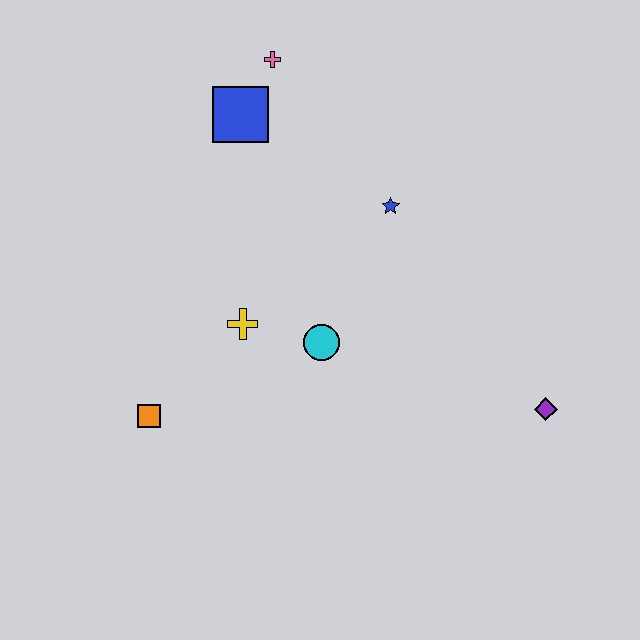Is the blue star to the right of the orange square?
Yes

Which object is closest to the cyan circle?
The yellow cross is closest to the cyan circle.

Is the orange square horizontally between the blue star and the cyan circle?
No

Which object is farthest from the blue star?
The orange square is farthest from the blue star.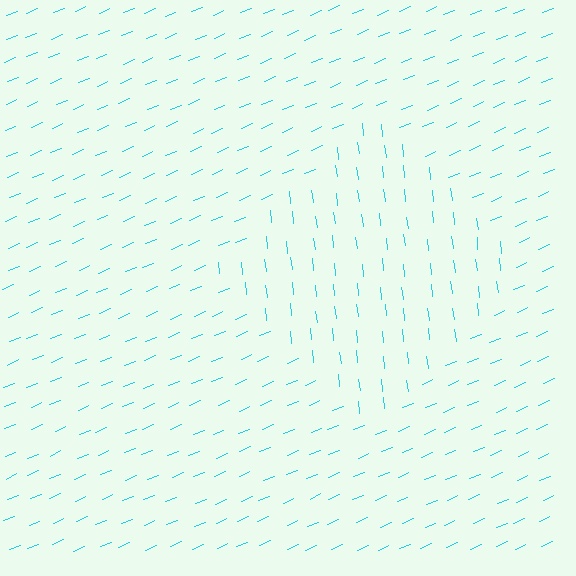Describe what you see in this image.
The image is filled with small cyan line segments. A diamond region in the image has lines oriented differently from the surrounding lines, creating a visible texture boundary.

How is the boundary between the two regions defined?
The boundary is defined purely by a change in line orientation (approximately 73 degrees difference). All lines are the same color and thickness.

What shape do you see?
I see a diamond.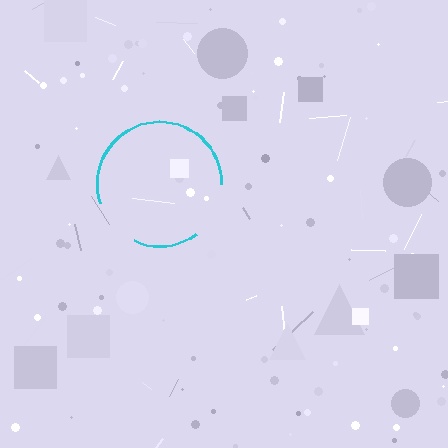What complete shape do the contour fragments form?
The contour fragments form a circle.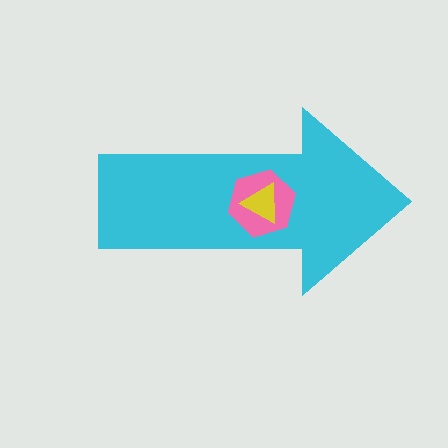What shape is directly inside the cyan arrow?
The pink hexagon.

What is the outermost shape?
The cyan arrow.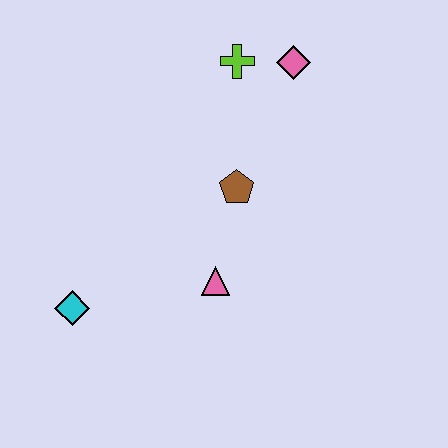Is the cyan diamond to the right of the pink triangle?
No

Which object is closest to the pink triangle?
The brown pentagon is closest to the pink triangle.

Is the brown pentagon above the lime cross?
No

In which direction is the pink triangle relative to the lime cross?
The pink triangle is below the lime cross.